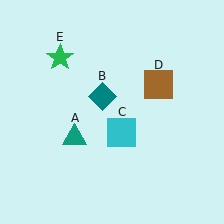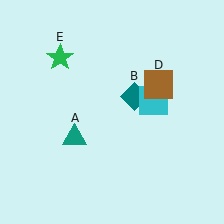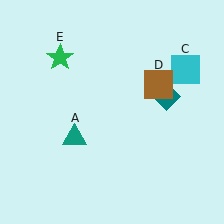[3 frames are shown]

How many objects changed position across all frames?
2 objects changed position: teal diamond (object B), cyan square (object C).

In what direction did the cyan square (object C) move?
The cyan square (object C) moved up and to the right.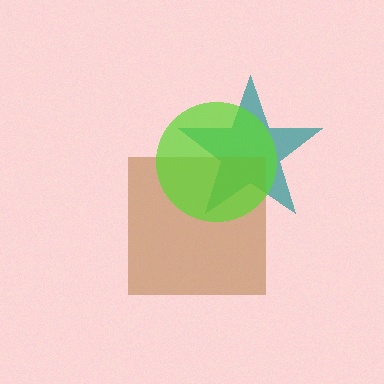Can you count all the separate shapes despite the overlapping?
Yes, there are 3 separate shapes.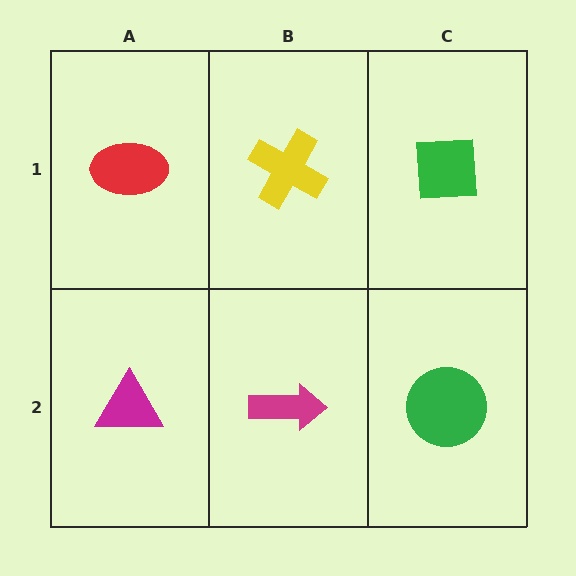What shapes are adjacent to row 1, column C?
A green circle (row 2, column C), a yellow cross (row 1, column B).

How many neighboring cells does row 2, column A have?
2.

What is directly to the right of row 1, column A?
A yellow cross.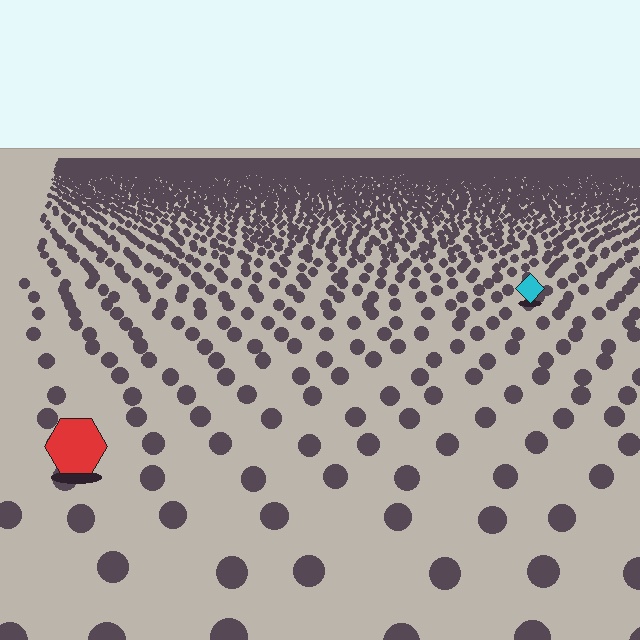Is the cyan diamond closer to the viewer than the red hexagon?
No. The red hexagon is closer — you can tell from the texture gradient: the ground texture is coarser near it.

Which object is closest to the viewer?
The red hexagon is closest. The texture marks near it are larger and more spread out.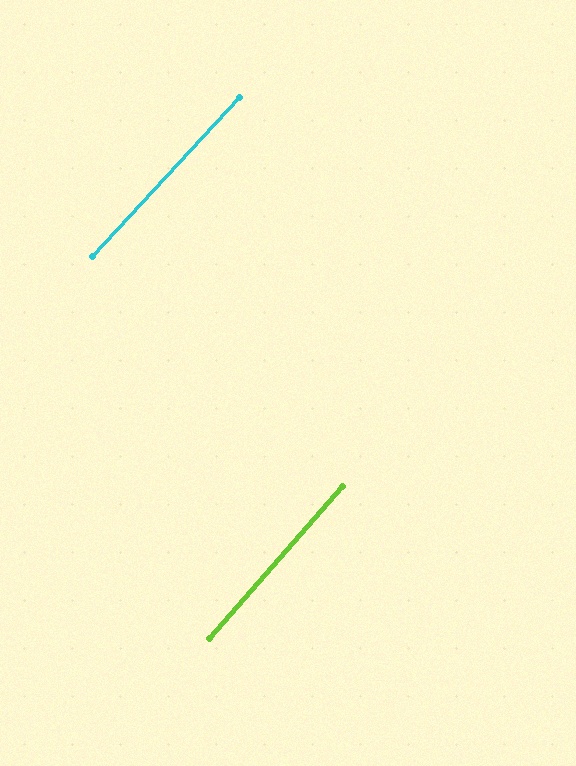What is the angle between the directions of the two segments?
Approximately 2 degrees.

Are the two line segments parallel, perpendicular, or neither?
Parallel — their directions differ by only 1.6°.